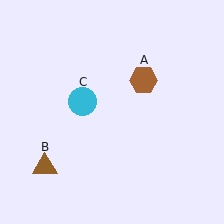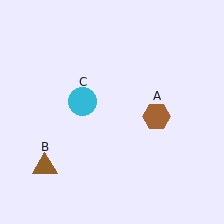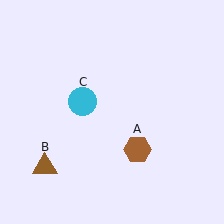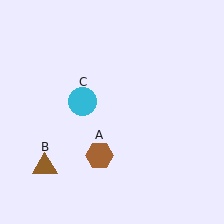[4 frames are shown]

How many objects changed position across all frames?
1 object changed position: brown hexagon (object A).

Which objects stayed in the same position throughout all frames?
Brown triangle (object B) and cyan circle (object C) remained stationary.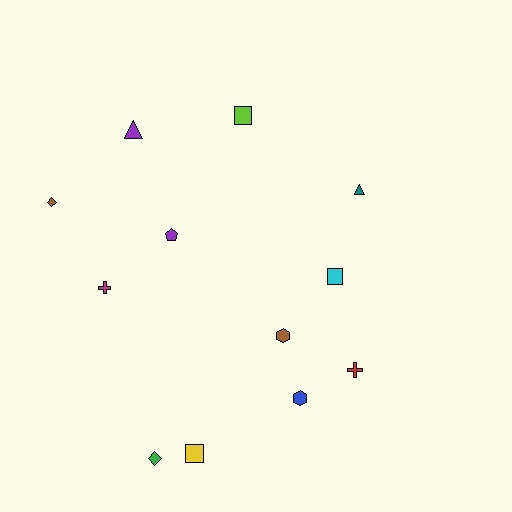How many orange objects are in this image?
There are no orange objects.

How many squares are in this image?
There are 3 squares.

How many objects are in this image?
There are 12 objects.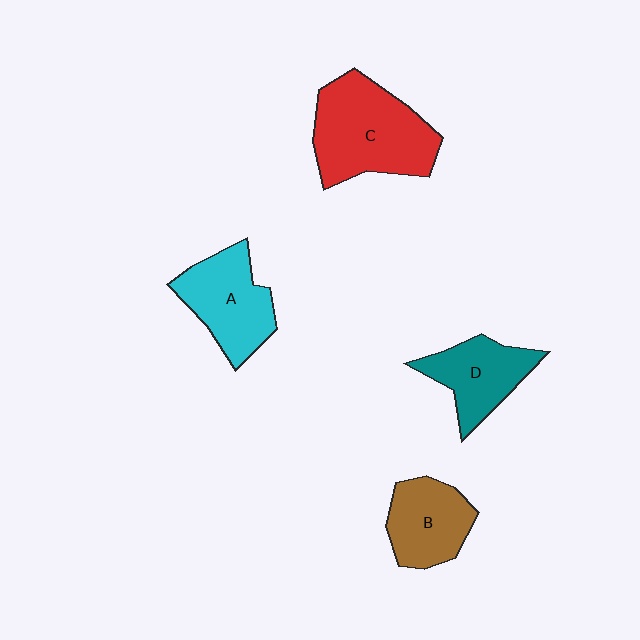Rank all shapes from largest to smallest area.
From largest to smallest: C (red), A (cyan), D (teal), B (brown).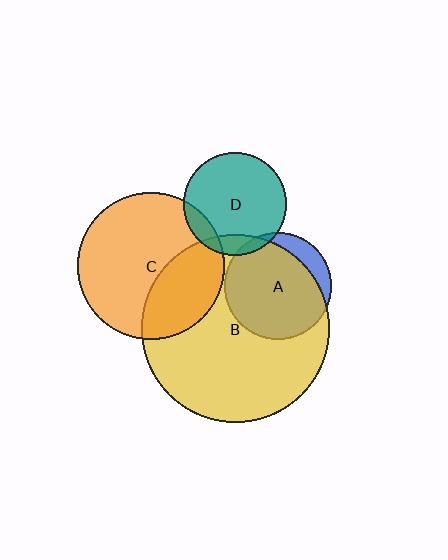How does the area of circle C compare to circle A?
Approximately 1.9 times.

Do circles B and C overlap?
Yes.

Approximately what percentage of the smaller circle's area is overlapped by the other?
Approximately 35%.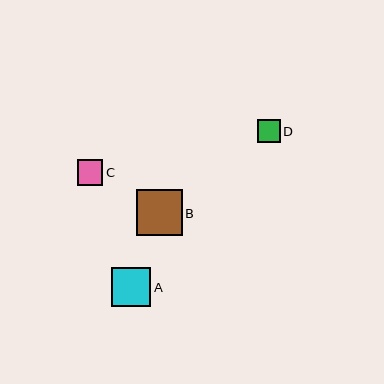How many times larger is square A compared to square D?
Square A is approximately 1.7 times the size of square D.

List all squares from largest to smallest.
From largest to smallest: B, A, C, D.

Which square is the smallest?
Square D is the smallest with a size of approximately 23 pixels.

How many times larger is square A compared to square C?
Square A is approximately 1.5 times the size of square C.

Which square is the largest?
Square B is the largest with a size of approximately 46 pixels.